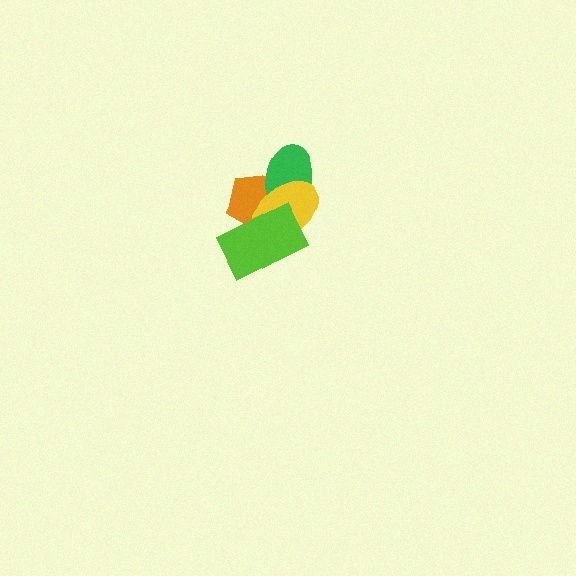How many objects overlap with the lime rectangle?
2 objects overlap with the lime rectangle.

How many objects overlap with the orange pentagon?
3 objects overlap with the orange pentagon.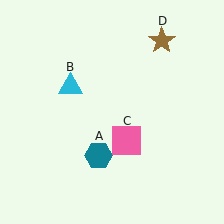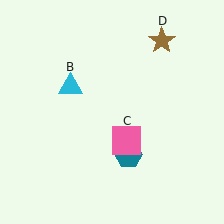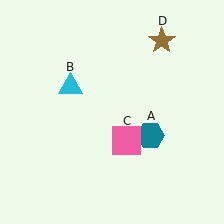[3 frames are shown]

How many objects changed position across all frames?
1 object changed position: teal hexagon (object A).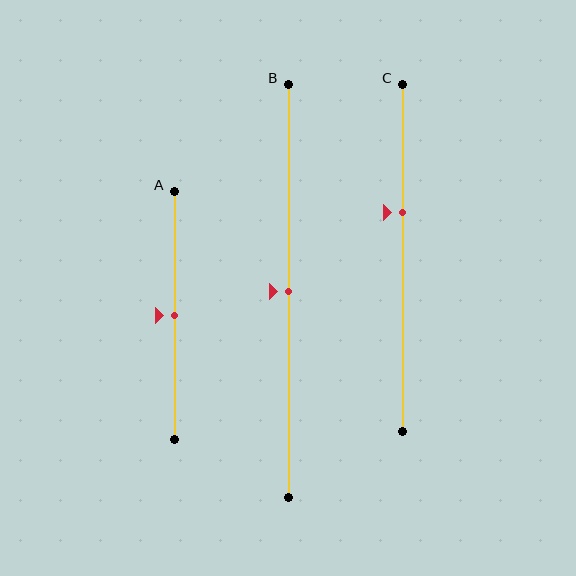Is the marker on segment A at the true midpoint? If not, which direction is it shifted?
Yes, the marker on segment A is at the true midpoint.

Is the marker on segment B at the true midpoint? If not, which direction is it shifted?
Yes, the marker on segment B is at the true midpoint.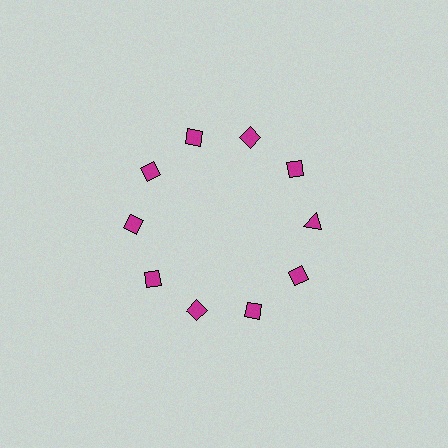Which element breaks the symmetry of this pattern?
The magenta triangle at roughly the 3 o'clock position breaks the symmetry. All other shapes are magenta diamonds.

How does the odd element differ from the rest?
It has a different shape: triangle instead of diamond.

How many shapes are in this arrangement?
There are 10 shapes arranged in a ring pattern.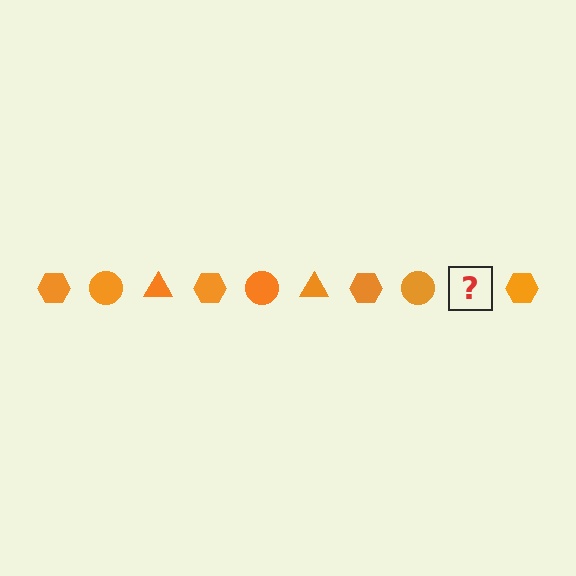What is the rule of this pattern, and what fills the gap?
The rule is that the pattern cycles through hexagon, circle, triangle shapes in orange. The gap should be filled with an orange triangle.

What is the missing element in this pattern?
The missing element is an orange triangle.